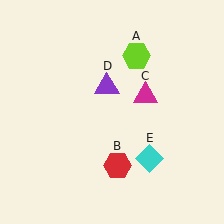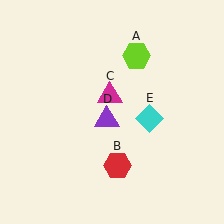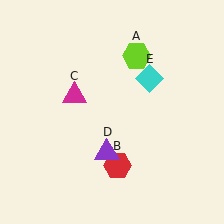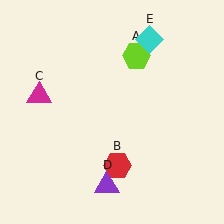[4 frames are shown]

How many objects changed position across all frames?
3 objects changed position: magenta triangle (object C), purple triangle (object D), cyan diamond (object E).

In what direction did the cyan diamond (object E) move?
The cyan diamond (object E) moved up.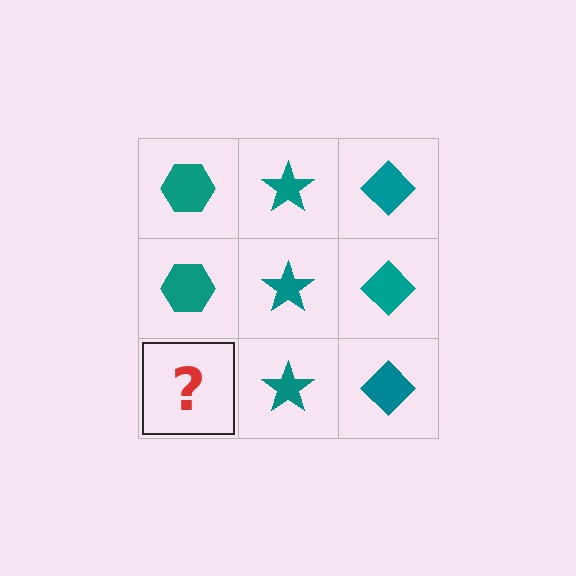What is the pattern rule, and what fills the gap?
The rule is that each column has a consistent shape. The gap should be filled with a teal hexagon.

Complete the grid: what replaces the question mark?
The question mark should be replaced with a teal hexagon.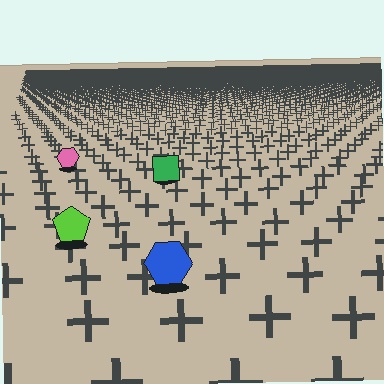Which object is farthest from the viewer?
The pink hexagon is farthest from the viewer. It appears smaller and the ground texture around it is denser.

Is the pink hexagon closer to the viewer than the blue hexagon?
No. The blue hexagon is closer — you can tell from the texture gradient: the ground texture is coarser near it.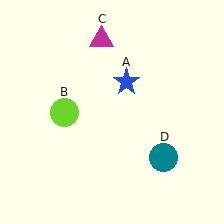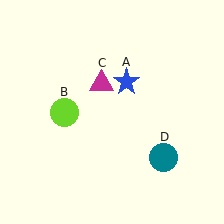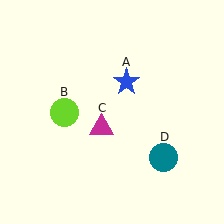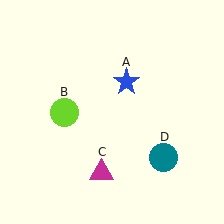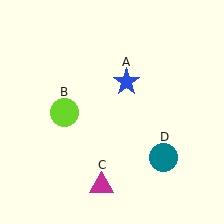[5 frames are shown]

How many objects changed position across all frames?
1 object changed position: magenta triangle (object C).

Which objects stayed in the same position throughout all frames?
Blue star (object A) and lime circle (object B) and teal circle (object D) remained stationary.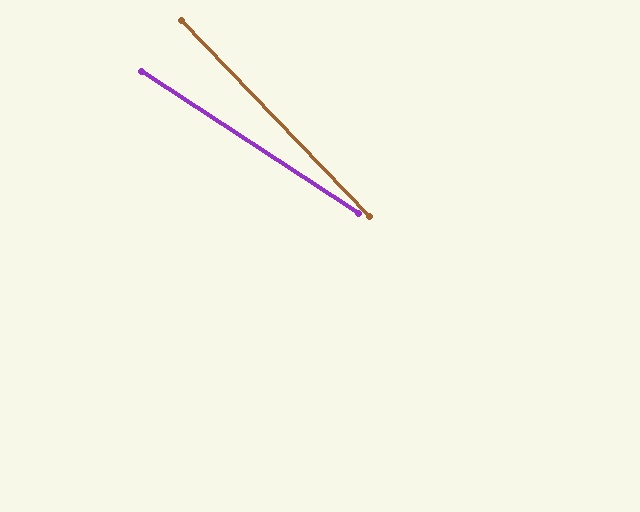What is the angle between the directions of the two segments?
Approximately 13 degrees.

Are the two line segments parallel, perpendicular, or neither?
Neither parallel nor perpendicular — they differ by about 13°.